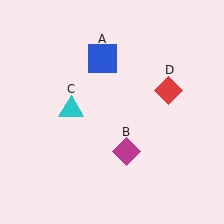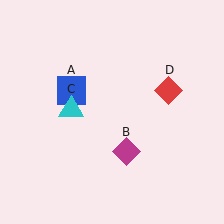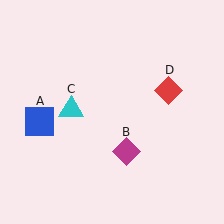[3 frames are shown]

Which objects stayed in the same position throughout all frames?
Magenta diamond (object B) and cyan triangle (object C) and red diamond (object D) remained stationary.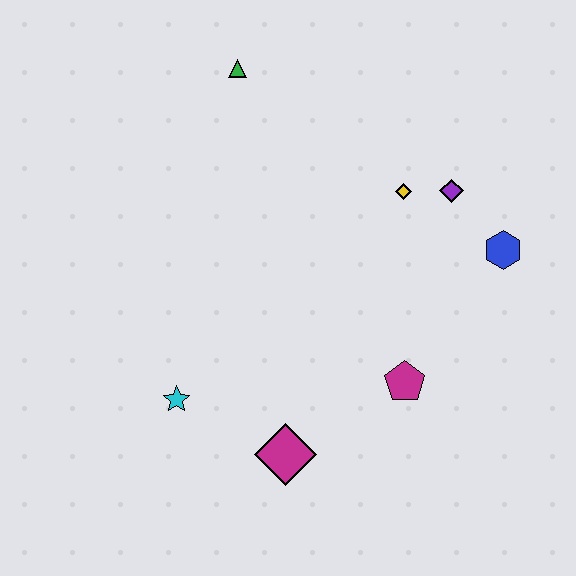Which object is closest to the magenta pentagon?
The magenta diamond is closest to the magenta pentagon.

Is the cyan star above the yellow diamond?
No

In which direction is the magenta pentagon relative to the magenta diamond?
The magenta pentagon is to the right of the magenta diamond.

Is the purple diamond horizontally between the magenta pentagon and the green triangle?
No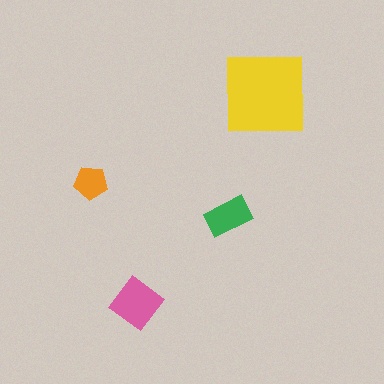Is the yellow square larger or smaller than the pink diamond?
Larger.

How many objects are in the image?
There are 4 objects in the image.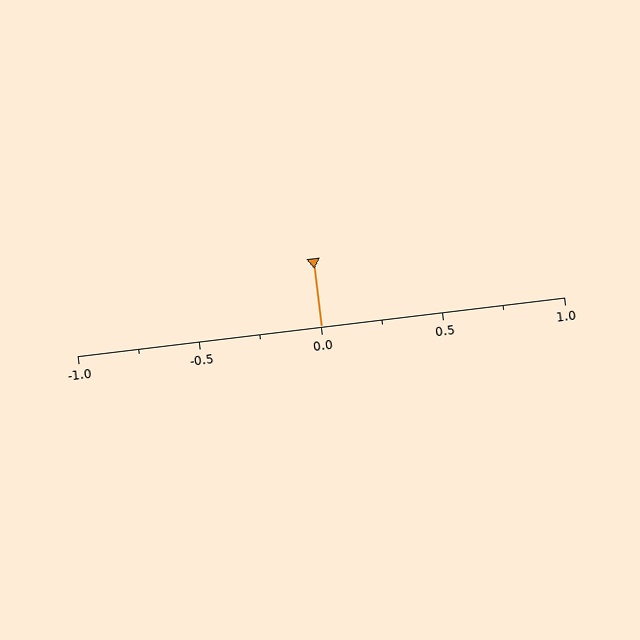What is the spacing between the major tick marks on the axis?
The major ticks are spaced 0.5 apart.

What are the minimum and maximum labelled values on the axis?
The axis runs from -1.0 to 1.0.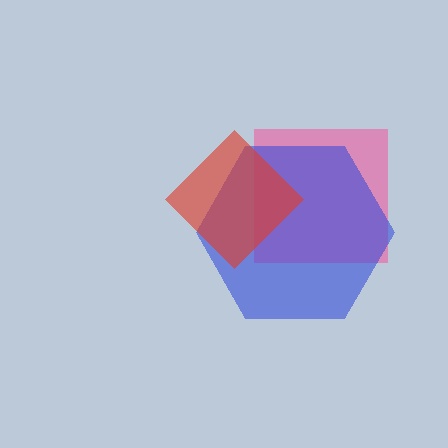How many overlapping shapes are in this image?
There are 3 overlapping shapes in the image.